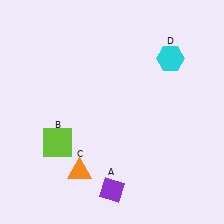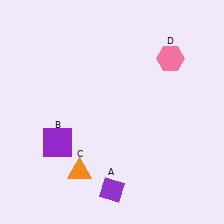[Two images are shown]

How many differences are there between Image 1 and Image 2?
There are 2 differences between the two images.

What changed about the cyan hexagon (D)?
In Image 1, D is cyan. In Image 2, it changed to pink.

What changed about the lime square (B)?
In Image 1, B is lime. In Image 2, it changed to purple.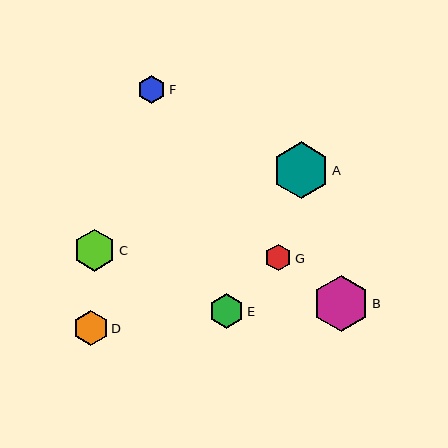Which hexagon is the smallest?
Hexagon G is the smallest with a size of approximately 27 pixels.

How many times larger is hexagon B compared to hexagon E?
Hexagon B is approximately 1.6 times the size of hexagon E.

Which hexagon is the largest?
Hexagon A is the largest with a size of approximately 56 pixels.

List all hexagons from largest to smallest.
From largest to smallest: A, B, C, D, E, F, G.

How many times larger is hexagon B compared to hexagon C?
Hexagon B is approximately 1.3 times the size of hexagon C.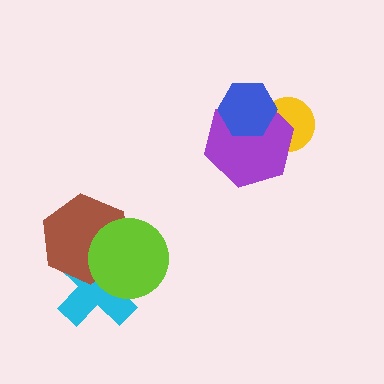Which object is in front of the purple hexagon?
The blue hexagon is in front of the purple hexagon.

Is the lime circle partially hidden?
No, no other shape covers it.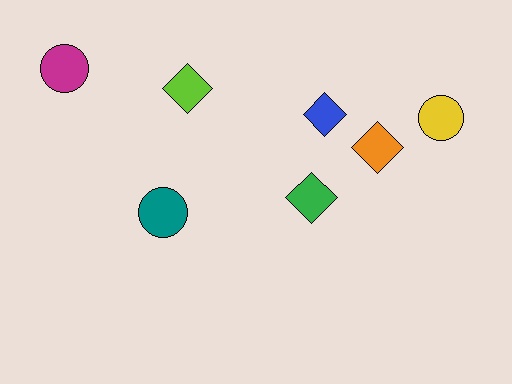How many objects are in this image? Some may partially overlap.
There are 7 objects.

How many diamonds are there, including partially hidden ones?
There are 4 diamonds.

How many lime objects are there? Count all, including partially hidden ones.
There is 1 lime object.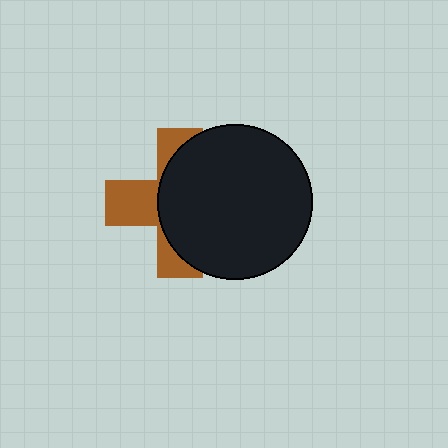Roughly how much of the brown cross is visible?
A small part of it is visible (roughly 39%).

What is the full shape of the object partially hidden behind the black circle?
The partially hidden object is a brown cross.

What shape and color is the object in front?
The object in front is a black circle.